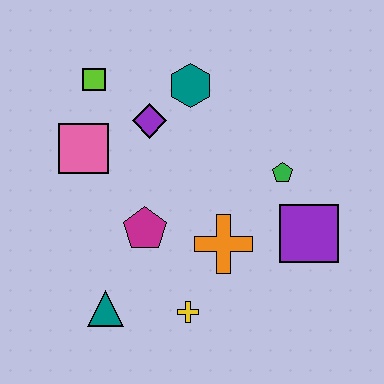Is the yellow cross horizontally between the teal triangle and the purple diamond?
No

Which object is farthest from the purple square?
The lime square is farthest from the purple square.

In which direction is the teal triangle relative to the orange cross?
The teal triangle is to the left of the orange cross.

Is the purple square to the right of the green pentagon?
Yes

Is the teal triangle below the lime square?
Yes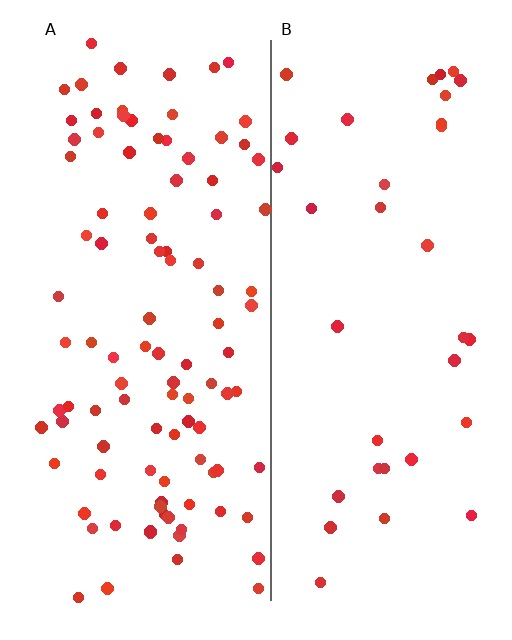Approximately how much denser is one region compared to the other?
Approximately 2.8× — region A over region B.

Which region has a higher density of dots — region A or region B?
A (the left).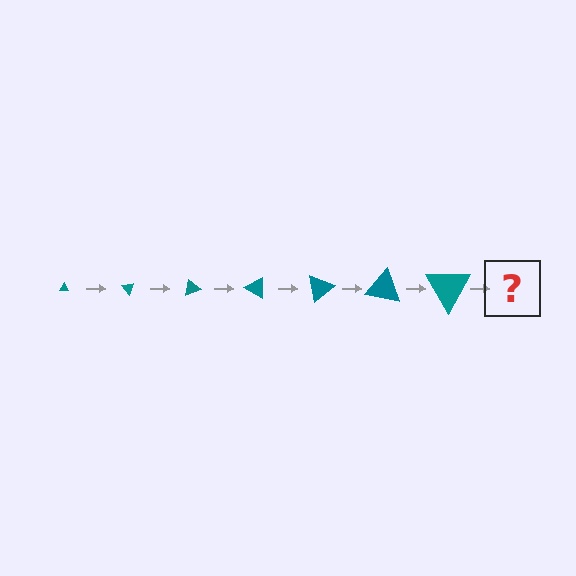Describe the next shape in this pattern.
It should be a triangle, larger than the previous one and rotated 350 degrees from the start.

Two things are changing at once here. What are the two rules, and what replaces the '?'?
The two rules are that the triangle grows larger each step and it rotates 50 degrees each step. The '?' should be a triangle, larger than the previous one and rotated 350 degrees from the start.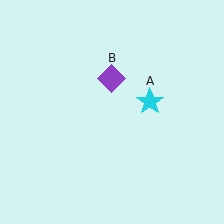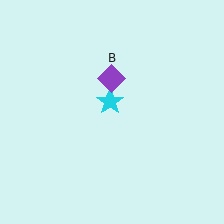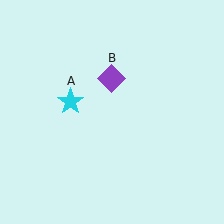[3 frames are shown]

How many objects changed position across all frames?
1 object changed position: cyan star (object A).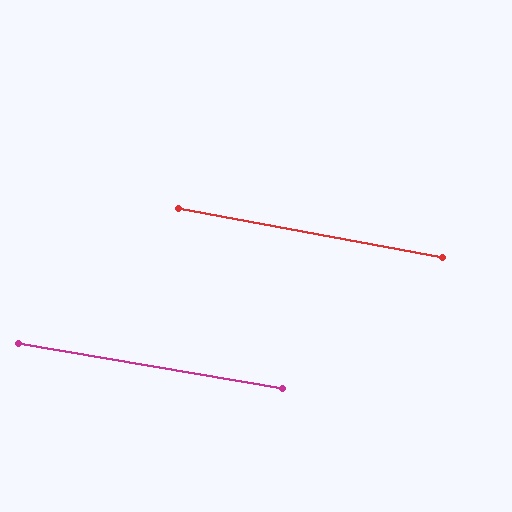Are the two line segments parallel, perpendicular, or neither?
Parallel — their directions differ by only 0.9°.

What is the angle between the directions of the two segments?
Approximately 1 degree.